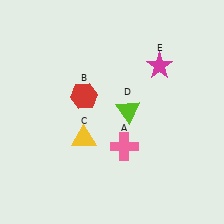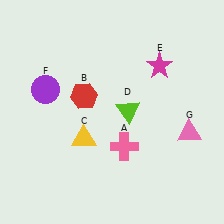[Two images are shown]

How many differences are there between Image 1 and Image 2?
There are 2 differences between the two images.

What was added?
A purple circle (F), a pink triangle (G) were added in Image 2.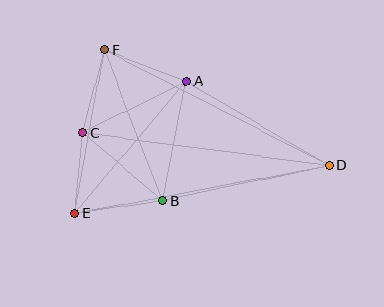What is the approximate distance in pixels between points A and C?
The distance between A and C is approximately 116 pixels.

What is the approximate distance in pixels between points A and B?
The distance between A and B is approximately 121 pixels.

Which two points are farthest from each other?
Points D and E are farthest from each other.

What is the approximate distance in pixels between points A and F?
The distance between A and F is approximately 88 pixels.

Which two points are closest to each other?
Points C and E are closest to each other.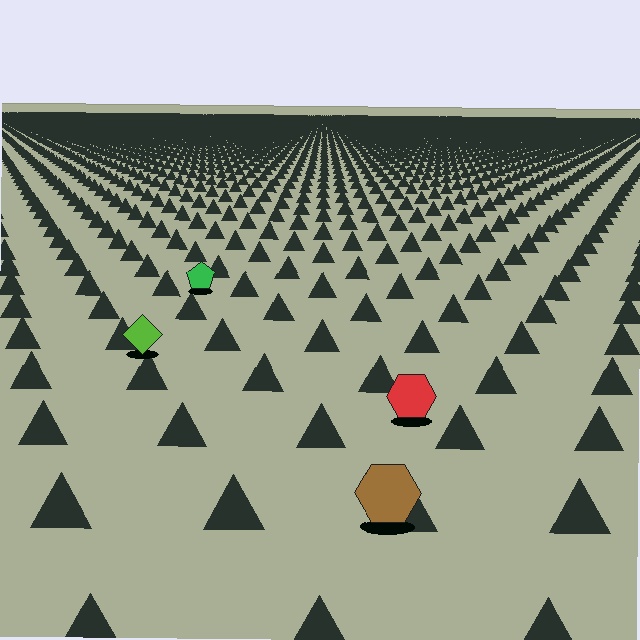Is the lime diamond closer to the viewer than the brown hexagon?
No. The brown hexagon is closer — you can tell from the texture gradient: the ground texture is coarser near it.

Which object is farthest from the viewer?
The green pentagon is farthest from the viewer. It appears smaller and the ground texture around it is denser.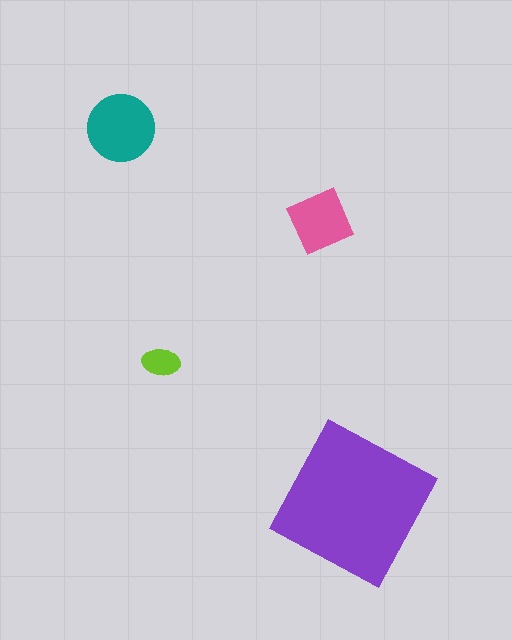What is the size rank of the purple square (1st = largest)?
1st.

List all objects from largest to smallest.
The purple square, the teal circle, the pink diamond, the lime ellipse.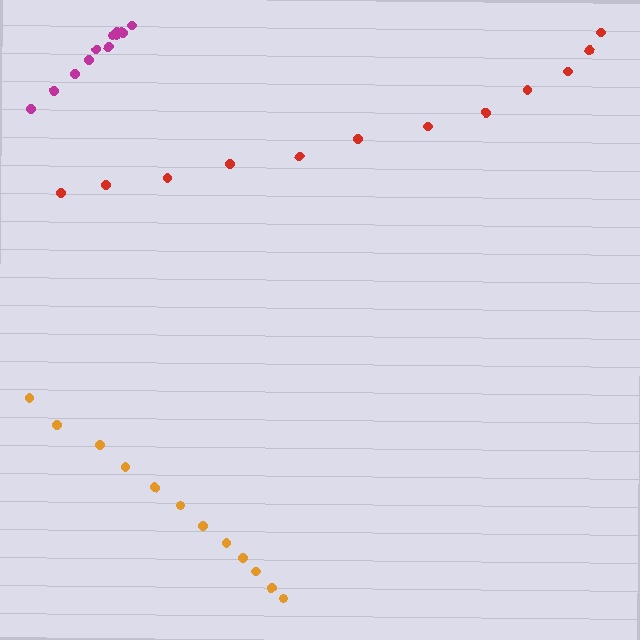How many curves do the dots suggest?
There are 3 distinct paths.